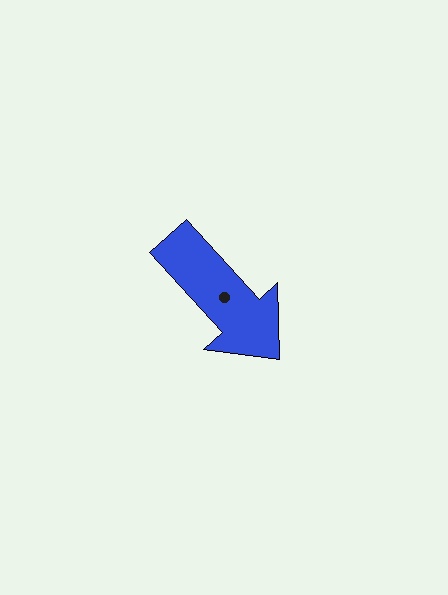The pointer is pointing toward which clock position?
Roughly 5 o'clock.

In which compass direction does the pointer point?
Southeast.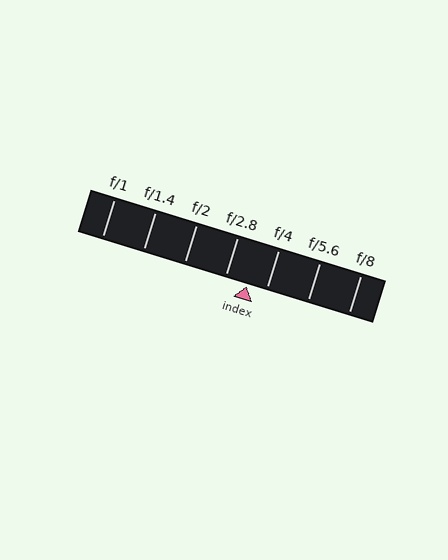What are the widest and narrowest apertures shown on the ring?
The widest aperture shown is f/1 and the narrowest is f/8.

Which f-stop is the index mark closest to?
The index mark is closest to f/4.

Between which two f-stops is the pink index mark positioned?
The index mark is between f/2.8 and f/4.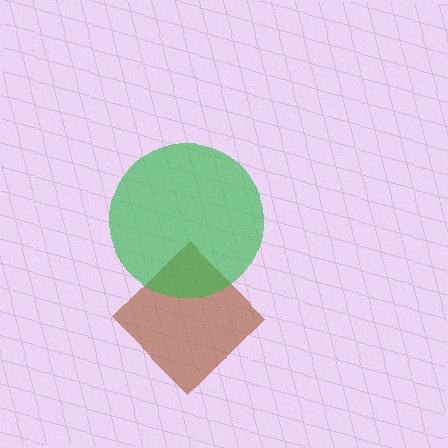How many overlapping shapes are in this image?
There are 2 overlapping shapes in the image.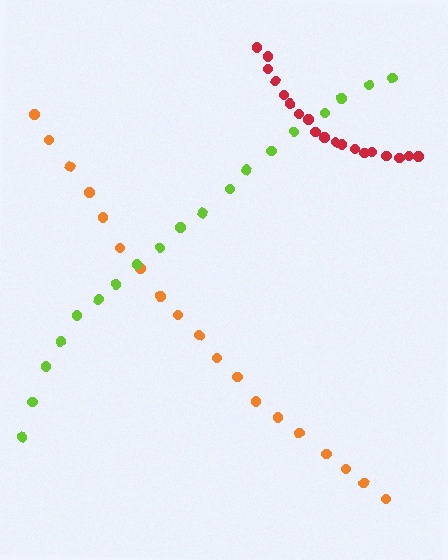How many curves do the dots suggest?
There are 3 distinct paths.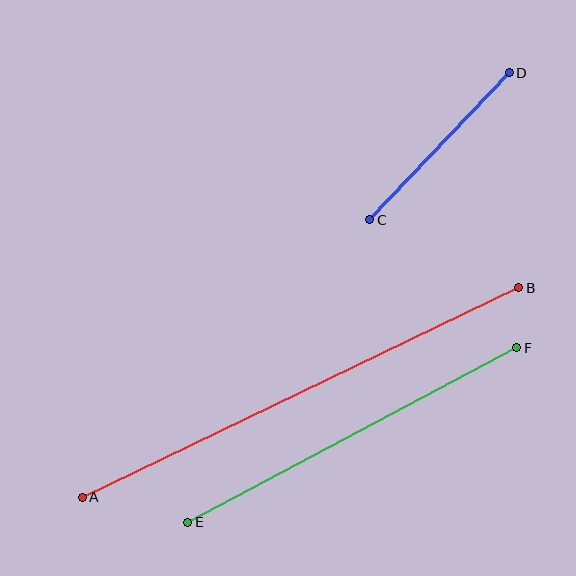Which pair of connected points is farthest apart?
Points A and B are farthest apart.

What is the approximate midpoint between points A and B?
The midpoint is at approximately (300, 392) pixels.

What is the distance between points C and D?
The distance is approximately 202 pixels.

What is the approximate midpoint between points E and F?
The midpoint is at approximately (352, 435) pixels.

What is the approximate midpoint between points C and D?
The midpoint is at approximately (439, 146) pixels.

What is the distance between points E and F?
The distance is approximately 373 pixels.